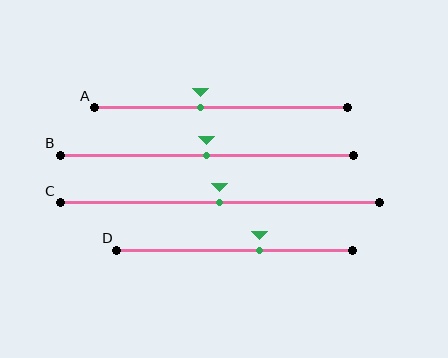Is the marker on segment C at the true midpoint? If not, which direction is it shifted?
Yes, the marker on segment C is at the true midpoint.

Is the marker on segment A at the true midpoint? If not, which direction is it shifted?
No, the marker on segment A is shifted to the left by about 8% of the segment length.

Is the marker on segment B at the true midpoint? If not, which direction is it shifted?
Yes, the marker on segment B is at the true midpoint.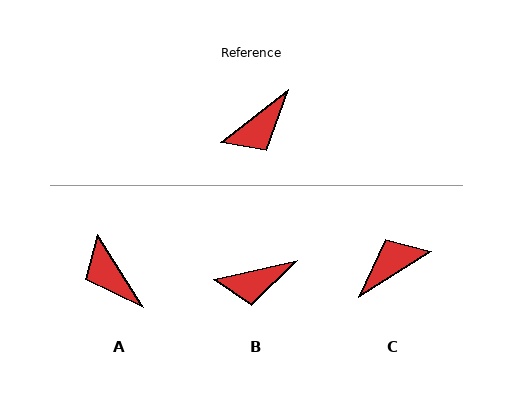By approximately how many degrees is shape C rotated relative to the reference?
Approximately 175 degrees counter-clockwise.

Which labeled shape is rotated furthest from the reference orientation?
C, about 175 degrees away.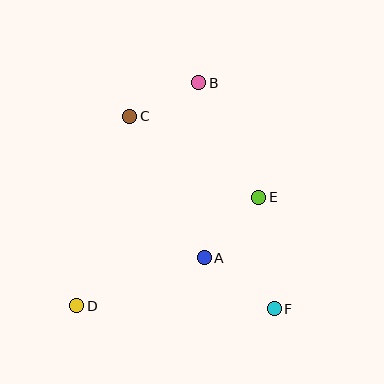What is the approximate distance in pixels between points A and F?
The distance between A and F is approximately 86 pixels.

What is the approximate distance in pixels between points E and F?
The distance between E and F is approximately 113 pixels.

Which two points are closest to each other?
Points B and C are closest to each other.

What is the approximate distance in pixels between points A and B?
The distance between A and B is approximately 176 pixels.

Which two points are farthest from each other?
Points B and D are farthest from each other.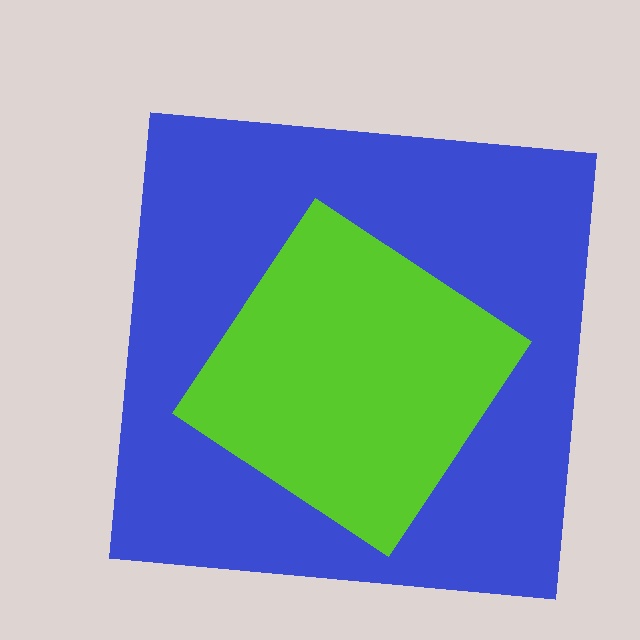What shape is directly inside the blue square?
The lime diamond.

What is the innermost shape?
The lime diamond.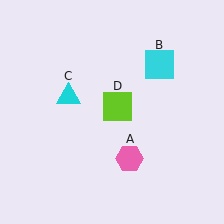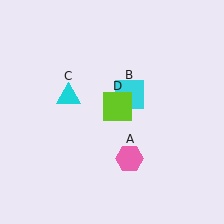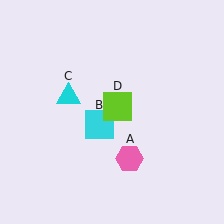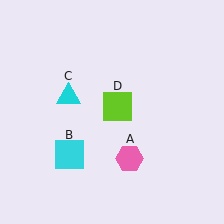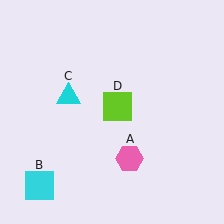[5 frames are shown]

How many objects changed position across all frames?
1 object changed position: cyan square (object B).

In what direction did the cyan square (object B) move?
The cyan square (object B) moved down and to the left.